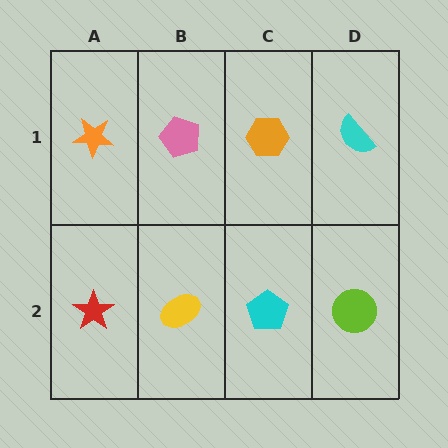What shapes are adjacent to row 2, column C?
An orange hexagon (row 1, column C), a yellow ellipse (row 2, column B), a lime circle (row 2, column D).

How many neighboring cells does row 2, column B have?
3.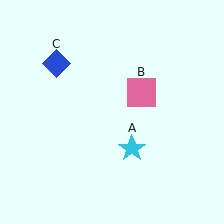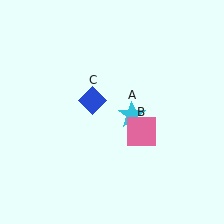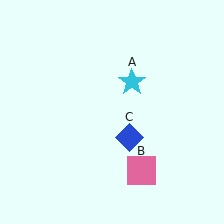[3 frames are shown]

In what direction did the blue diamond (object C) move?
The blue diamond (object C) moved down and to the right.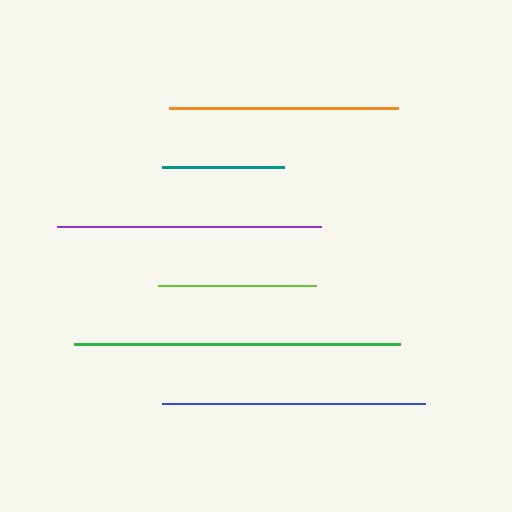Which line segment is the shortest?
The teal line is the shortest at approximately 122 pixels.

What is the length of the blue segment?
The blue segment is approximately 264 pixels long.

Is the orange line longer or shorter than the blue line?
The blue line is longer than the orange line.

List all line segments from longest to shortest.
From longest to shortest: green, purple, blue, orange, lime, teal.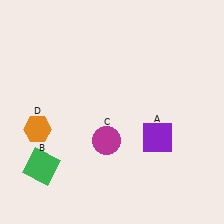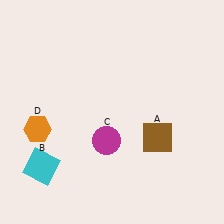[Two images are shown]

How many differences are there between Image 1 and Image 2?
There are 2 differences between the two images.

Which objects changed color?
A changed from purple to brown. B changed from green to cyan.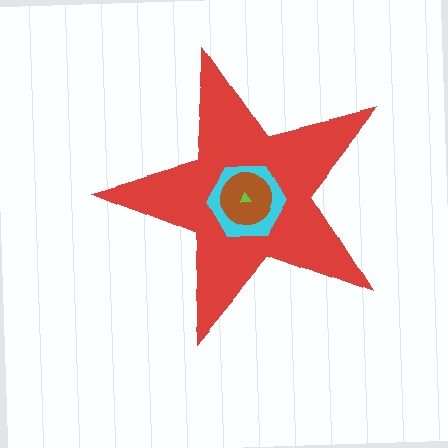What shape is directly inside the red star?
The cyan hexagon.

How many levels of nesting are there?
4.